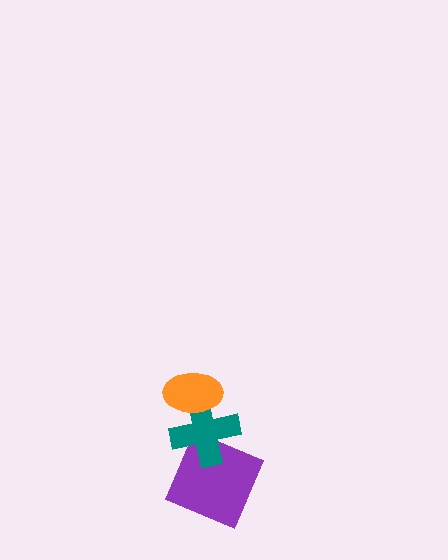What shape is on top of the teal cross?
The orange ellipse is on top of the teal cross.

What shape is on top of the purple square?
The teal cross is on top of the purple square.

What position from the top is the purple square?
The purple square is 3rd from the top.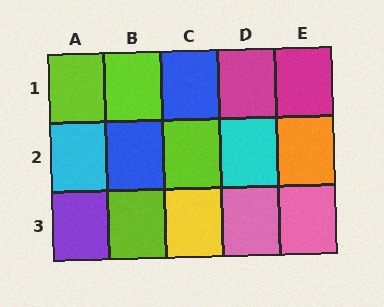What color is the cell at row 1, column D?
Magenta.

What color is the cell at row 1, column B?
Lime.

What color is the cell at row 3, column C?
Yellow.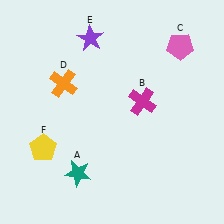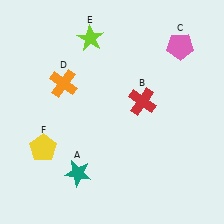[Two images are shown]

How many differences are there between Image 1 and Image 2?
There are 2 differences between the two images.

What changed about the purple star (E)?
In Image 1, E is purple. In Image 2, it changed to lime.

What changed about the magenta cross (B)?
In Image 1, B is magenta. In Image 2, it changed to red.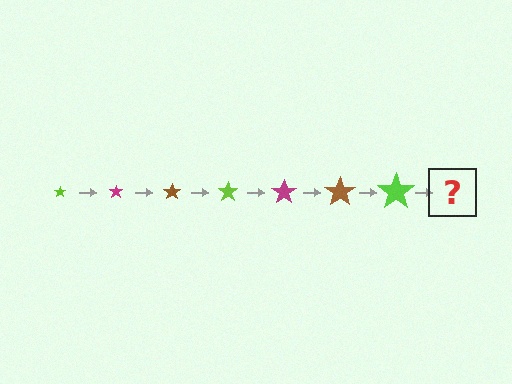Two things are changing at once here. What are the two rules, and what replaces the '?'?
The two rules are that the star grows larger each step and the color cycles through lime, magenta, and brown. The '?' should be a magenta star, larger than the previous one.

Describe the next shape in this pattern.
It should be a magenta star, larger than the previous one.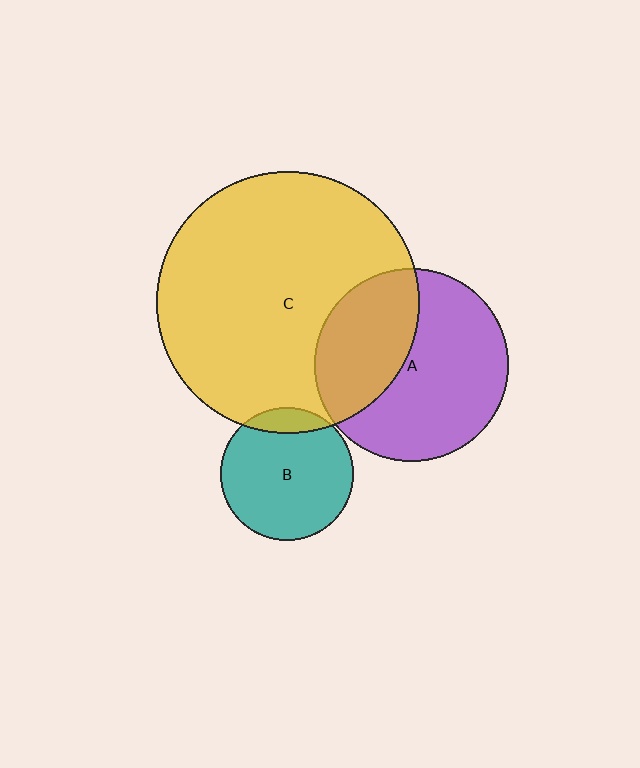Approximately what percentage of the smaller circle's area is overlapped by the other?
Approximately 40%.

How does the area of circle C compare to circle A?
Approximately 1.8 times.